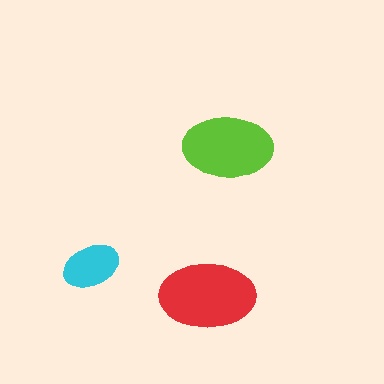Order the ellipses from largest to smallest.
the red one, the lime one, the cyan one.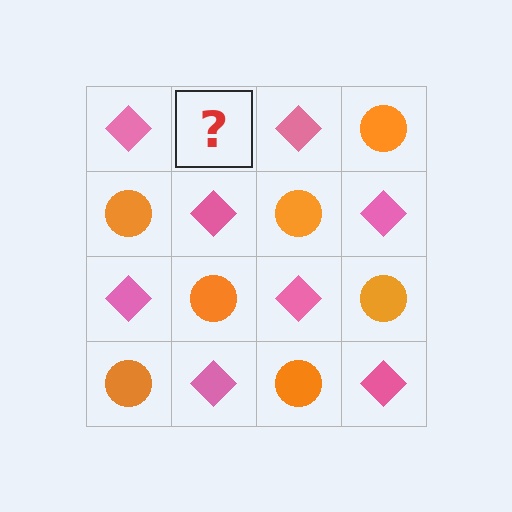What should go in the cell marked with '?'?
The missing cell should contain an orange circle.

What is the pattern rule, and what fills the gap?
The rule is that it alternates pink diamond and orange circle in a checkerboard pattern. The gap should be filled with an orange circle.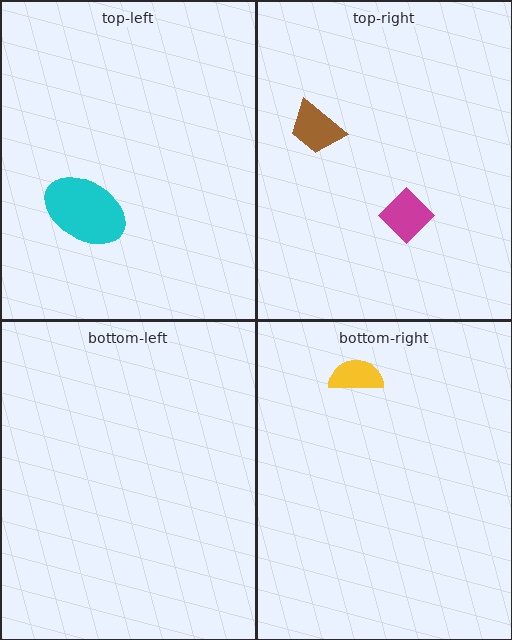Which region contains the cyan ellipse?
The top-left region.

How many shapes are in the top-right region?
2.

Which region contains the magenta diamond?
The top-right region.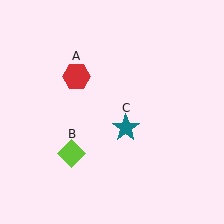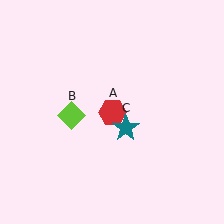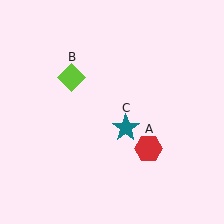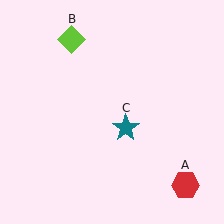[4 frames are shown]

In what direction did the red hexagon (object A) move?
The red hexagon (object A) moved down and to the right.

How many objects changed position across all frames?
2 objects changed position: red hexagon (object A), lime diamond (object B).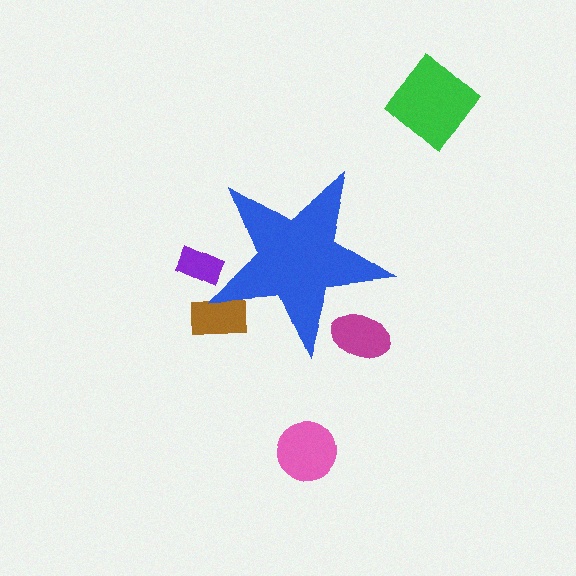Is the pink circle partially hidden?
No, the pink circle is fully visible.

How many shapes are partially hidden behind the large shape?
3 shapes are partially hidden.